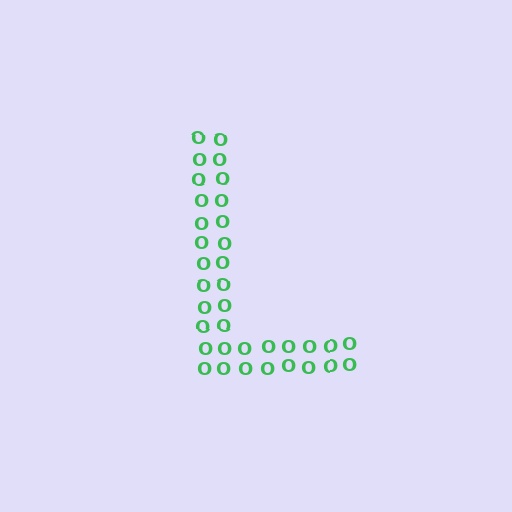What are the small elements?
The small elements are letter O's.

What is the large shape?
The large shape is the letter L.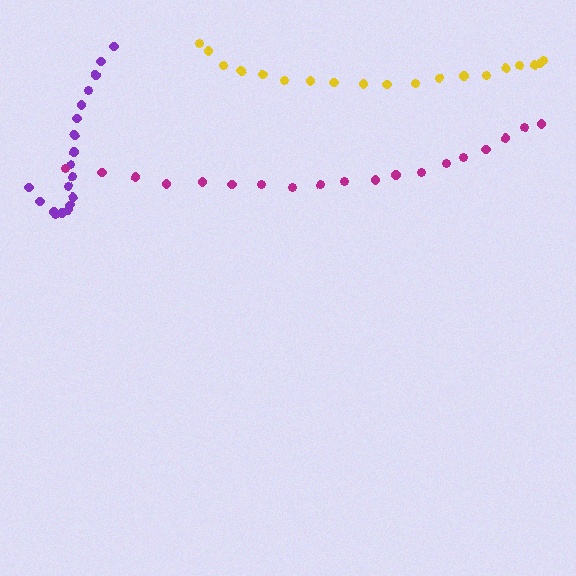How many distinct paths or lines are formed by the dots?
There are 3 distinct paths.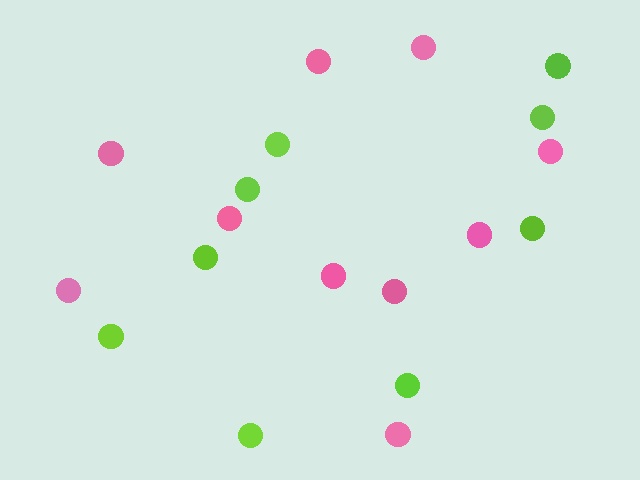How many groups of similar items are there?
There are 2 groups: one group of lime circles (9) and one group of pink circles (10).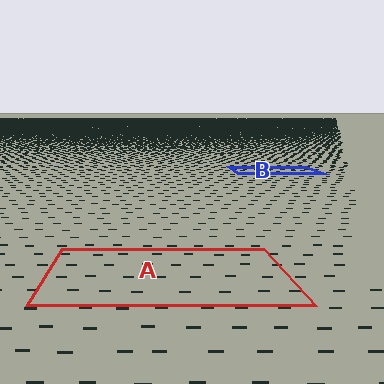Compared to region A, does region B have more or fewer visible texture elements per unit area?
Region B has more texture elements per unit area — they are packed more densely because it is farther away.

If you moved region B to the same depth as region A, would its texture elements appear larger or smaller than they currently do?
They would appear larger. At a closer depth, the same texture elements are projected at a bigger on-screen size.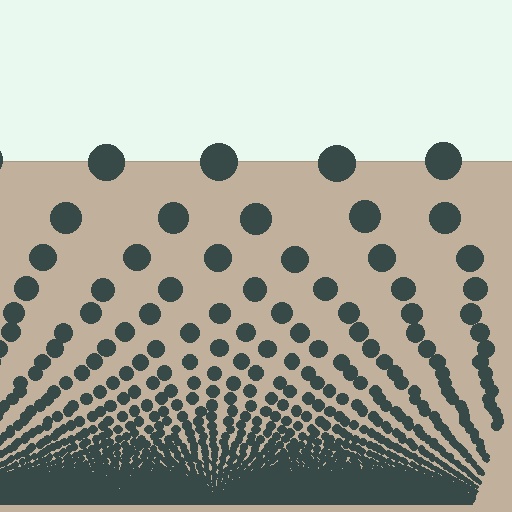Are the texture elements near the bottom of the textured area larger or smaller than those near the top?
Smaller. The gradient is inverted — elements near the bottom are smaller and denser.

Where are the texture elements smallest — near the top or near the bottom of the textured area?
Near the bottom.